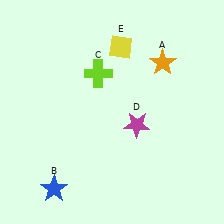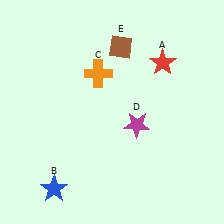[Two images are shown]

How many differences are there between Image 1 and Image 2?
There are 3 differences between the two images.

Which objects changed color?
A changed from orange to red. C changed from lime to orange. E changed from yellow to brown.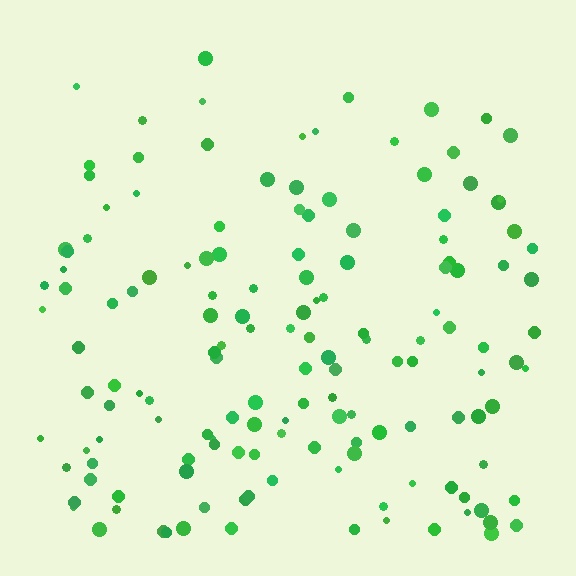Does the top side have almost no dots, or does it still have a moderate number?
Still a moderate number, just noticeably fewer than the bottom.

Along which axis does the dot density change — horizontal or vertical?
Vertical.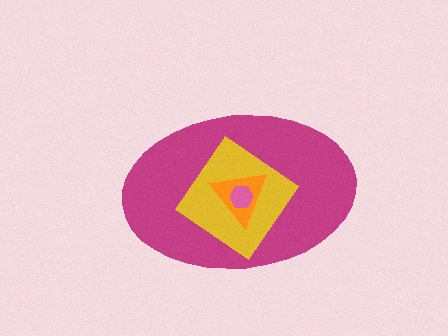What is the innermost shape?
The pink hexagon.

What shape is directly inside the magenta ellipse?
The yellow diamond.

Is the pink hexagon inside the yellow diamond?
Yes.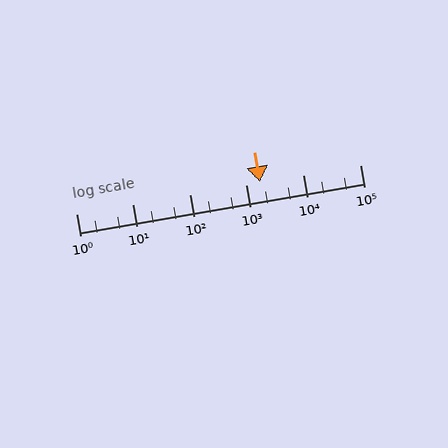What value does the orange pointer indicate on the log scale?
The pointer indicates approximately 1700.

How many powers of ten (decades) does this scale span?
The scale spans 5 decades, from 1 to 100000.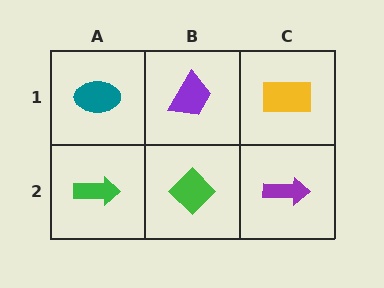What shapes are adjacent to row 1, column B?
A green diamond (row 2, column B), a teal ellipse (row 1, column A), a yellow rectangle (row 1, column C).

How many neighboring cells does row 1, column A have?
2.